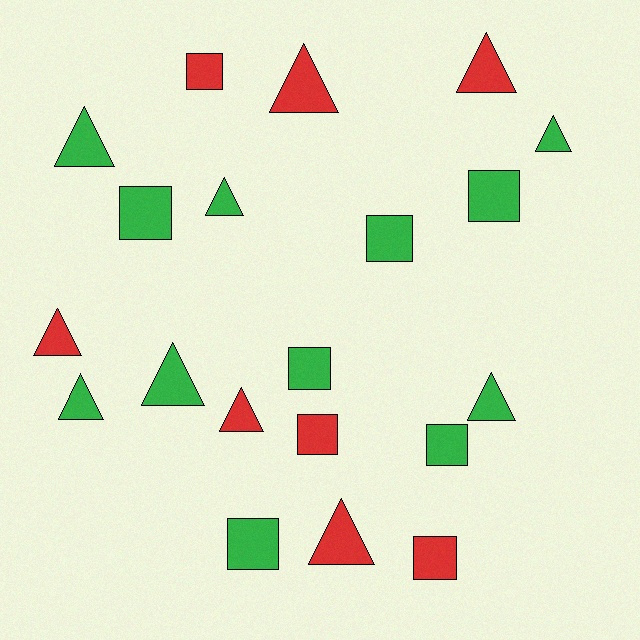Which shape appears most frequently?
Triangle, with 11 objects.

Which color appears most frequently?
Green, with 12 objects.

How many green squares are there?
There are 6 green squares.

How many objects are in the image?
There are 20 objects.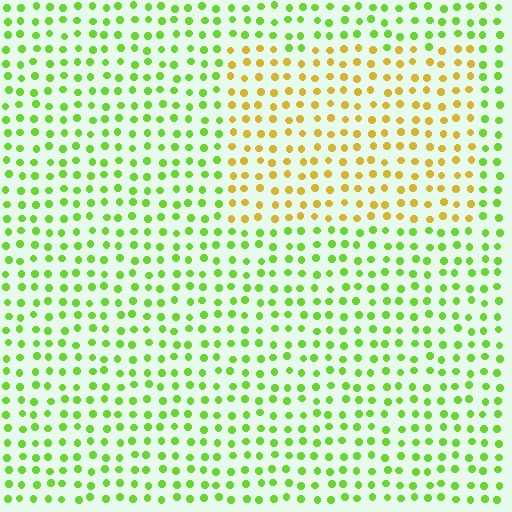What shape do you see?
I see a rectangle.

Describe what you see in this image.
The image is filled with small lime elements in a uniform arrangement. A rectangle-shaped region is visible where the elements are tinted to a slightly different hue, forming a subtle color boundary.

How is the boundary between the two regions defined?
The boundary is defined purely by a slight shift in hue (about 51 degrees). Spacing, size, and orientation are identical on both sides.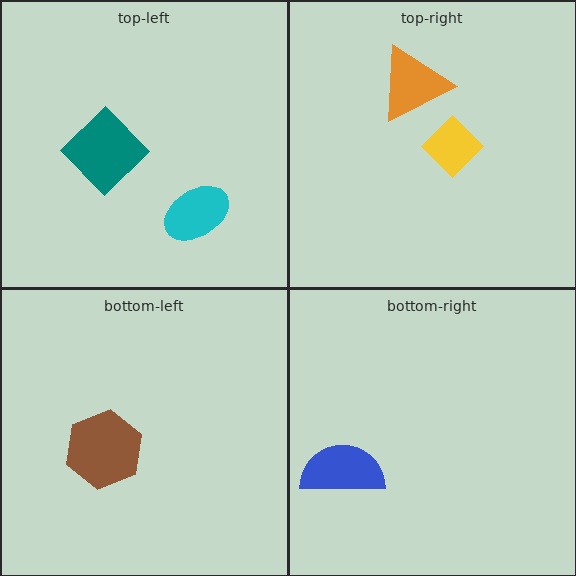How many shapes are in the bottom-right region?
1.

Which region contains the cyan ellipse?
The top-left region.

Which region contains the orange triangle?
The top-right region.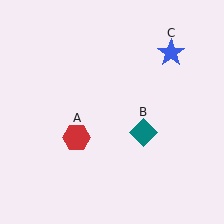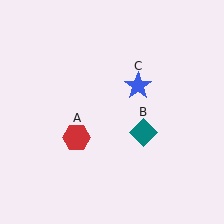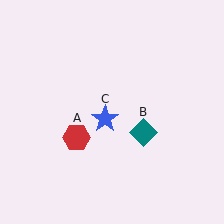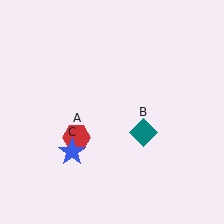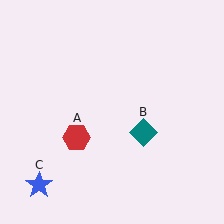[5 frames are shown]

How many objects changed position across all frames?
1 object changed position: blue star (object C).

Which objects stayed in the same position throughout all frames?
Red hexagon (object A) and teal diamond (object B) remained stationary.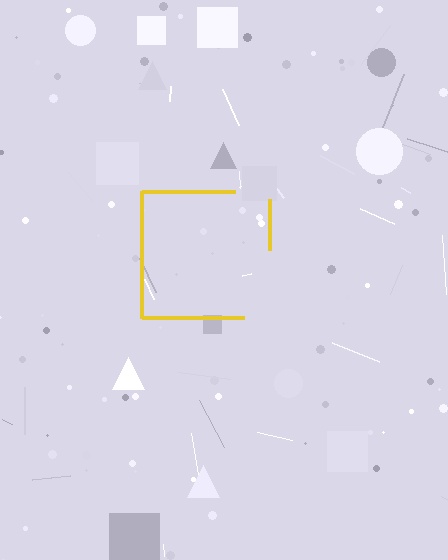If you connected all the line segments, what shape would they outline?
They would outline a square.